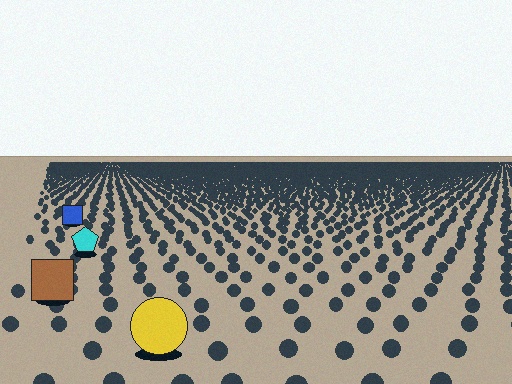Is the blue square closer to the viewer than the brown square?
No. The brown square is closer — you can tell from the texture gradient: the ground texture is coarser near it.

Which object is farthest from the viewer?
The blue square is farthest from the viewer. It appears smaller and the ground texture around it is denser.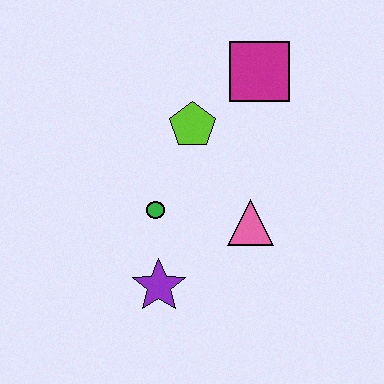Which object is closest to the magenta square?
The lime pentagon is closest to the magenta square.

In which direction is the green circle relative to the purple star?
The green circle is above the purple star.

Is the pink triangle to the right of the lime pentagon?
Yes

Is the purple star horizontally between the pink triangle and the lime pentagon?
No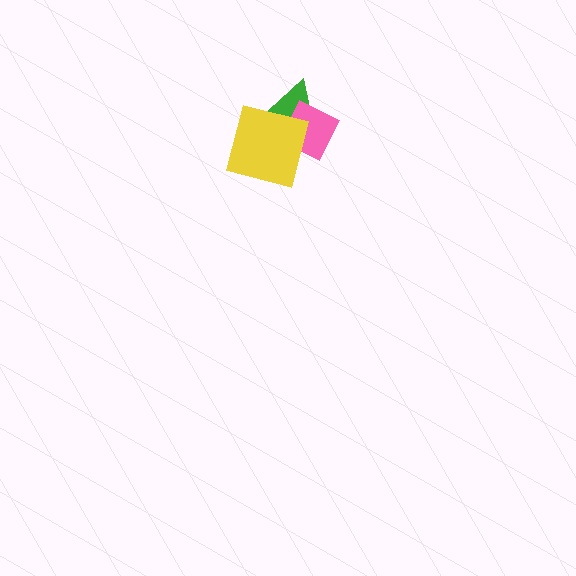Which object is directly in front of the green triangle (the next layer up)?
The pink diamond is directly in front of the green triangle.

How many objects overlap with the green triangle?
2 objects overlap with the green triangle.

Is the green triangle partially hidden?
Yes, it is partially covered by another shape.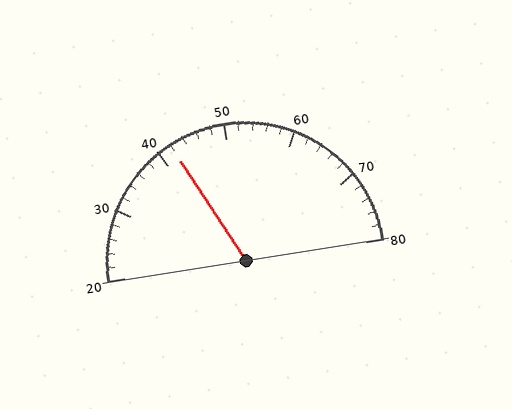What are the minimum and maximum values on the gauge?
The gauge ranges from 20 to 80.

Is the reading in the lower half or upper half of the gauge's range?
The reading is in the lower half of the range (20 to 80).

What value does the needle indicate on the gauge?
The needle indicates approximately 42.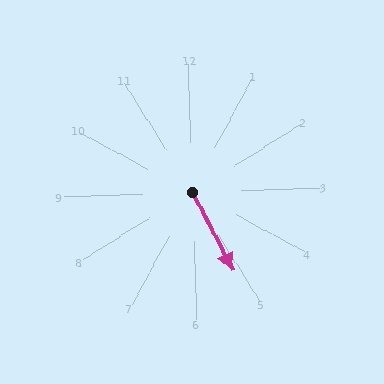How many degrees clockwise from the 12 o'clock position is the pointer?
Approximately 154 degrees.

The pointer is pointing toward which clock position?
Roughly 5 o'clock.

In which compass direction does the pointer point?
Southeast.